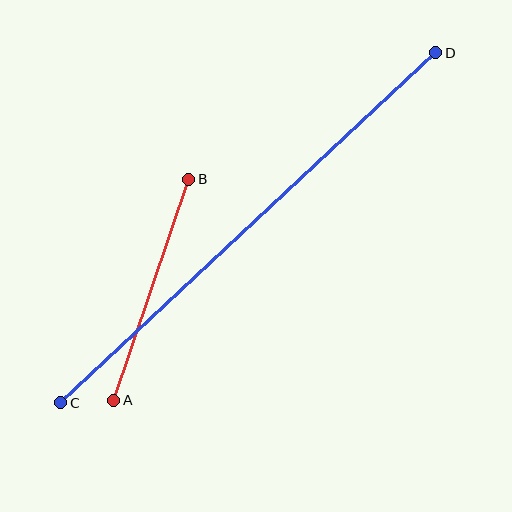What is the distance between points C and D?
The distance is approximately 513 pixels.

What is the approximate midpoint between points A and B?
The midpoint is at approximately (151, 290) pixels.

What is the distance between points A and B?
The distance is approximately 233 pixels.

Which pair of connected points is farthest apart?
Points C and D are farthest apart.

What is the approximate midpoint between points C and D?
The midpoint is at approximately (248, 228) pixels.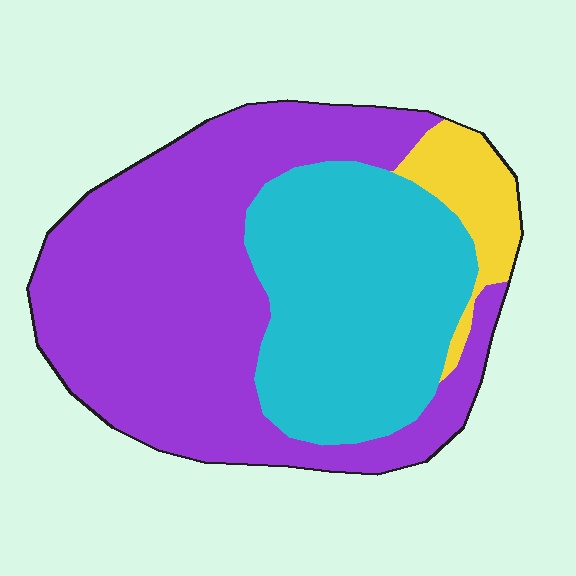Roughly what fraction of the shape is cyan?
Cyan covers roughly 35% of the shape.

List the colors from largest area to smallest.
From largest to smallest: purple, cyan, yellow.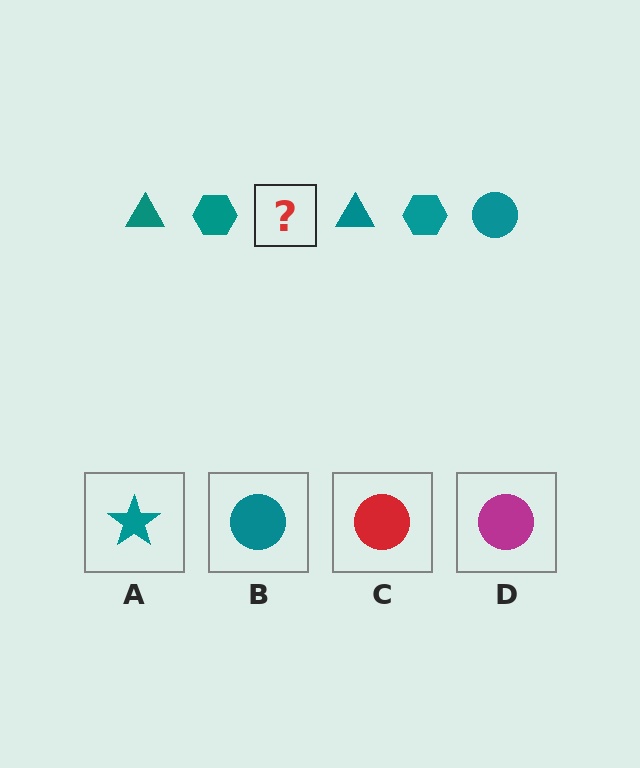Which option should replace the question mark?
Option B.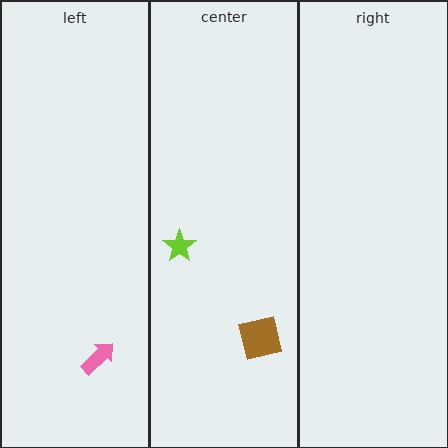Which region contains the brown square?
The center region.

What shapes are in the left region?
The pink arrow.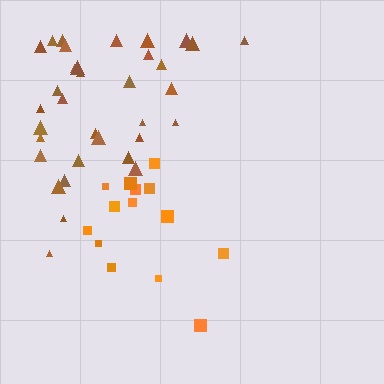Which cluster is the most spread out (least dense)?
Brown.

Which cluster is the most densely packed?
Orange.